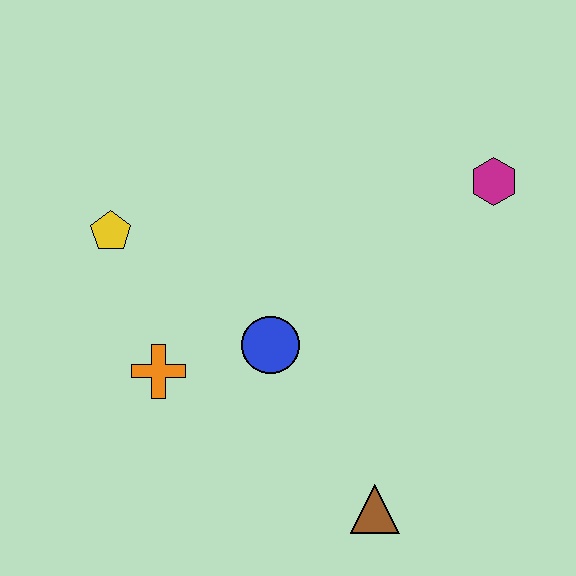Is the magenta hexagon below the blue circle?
No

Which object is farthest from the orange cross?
The magenta hexagon is farthest from the orange cross.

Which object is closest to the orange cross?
The blue circle is closest to the orange cross.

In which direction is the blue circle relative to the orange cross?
The blue circle is to the right of the orange cross.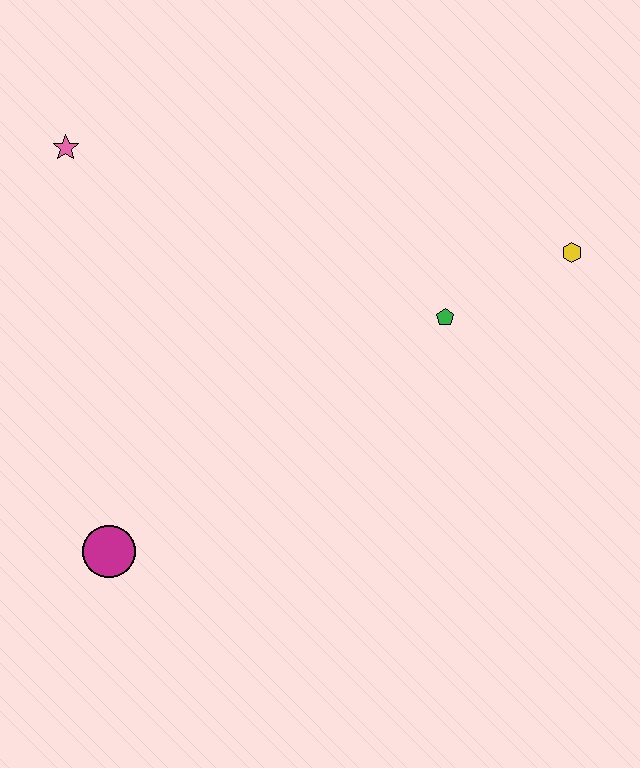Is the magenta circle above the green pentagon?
No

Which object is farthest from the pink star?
The yellow hexagon is farthest from the pink star.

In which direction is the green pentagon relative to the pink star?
The green pentagon is to the right of the pink star.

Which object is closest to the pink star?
The magenta circle is closest to the pink star.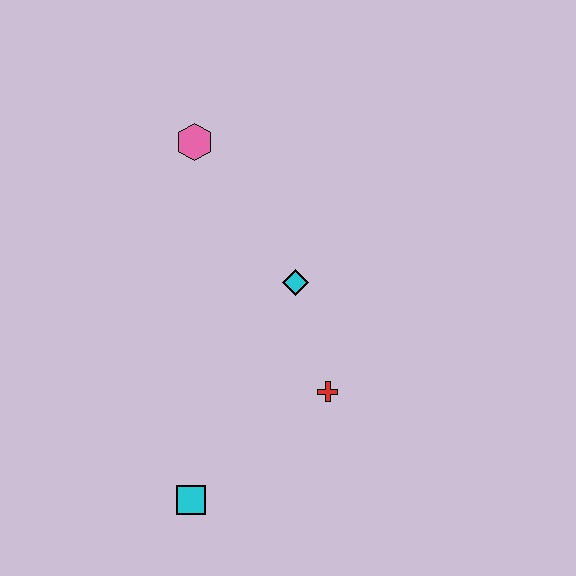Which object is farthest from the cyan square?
The pink hexagon is farthest from the cyan square.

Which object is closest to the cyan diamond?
The red cross is closest to the cyan diamond.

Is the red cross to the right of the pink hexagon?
Yes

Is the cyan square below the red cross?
Yes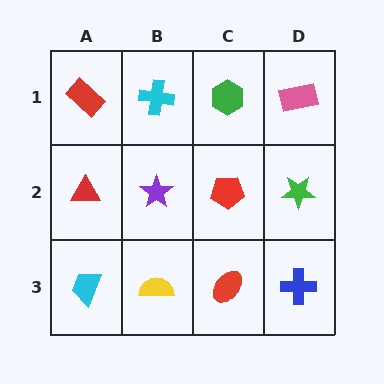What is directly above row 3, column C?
A red pentagon.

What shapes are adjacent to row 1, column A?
A red triangle (row 2, column A), a cyan cross (row 1, column B).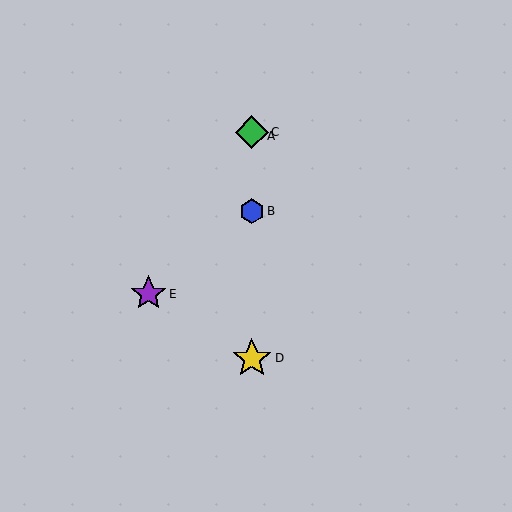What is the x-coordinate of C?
Object C is at x≈252.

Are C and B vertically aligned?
Yes, both are at x≈252.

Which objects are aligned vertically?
Objects A, B, C, D are aligned vertically.